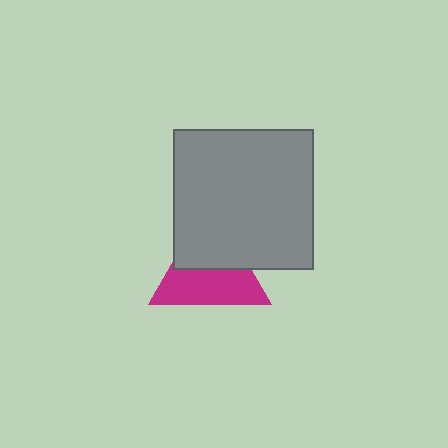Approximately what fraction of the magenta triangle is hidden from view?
Roughly 44% of the magenta triangle is hidden behind the gray square.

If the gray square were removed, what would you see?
You would see the complete magenta triangle.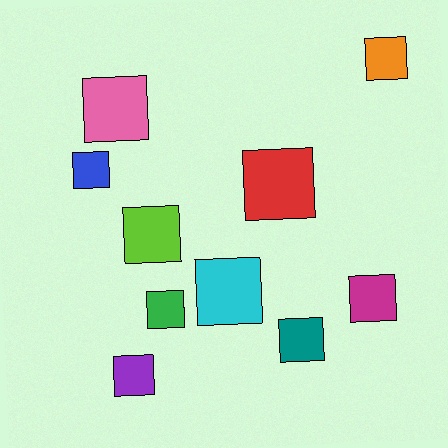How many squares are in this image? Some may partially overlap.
There are 10 squares.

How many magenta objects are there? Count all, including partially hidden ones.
There is 1 magenta object.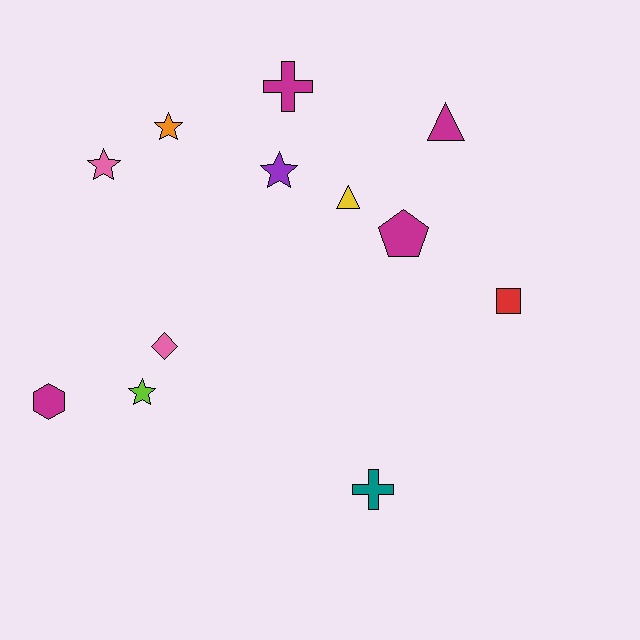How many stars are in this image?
There are 4 stars.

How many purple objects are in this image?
There is 1 purple object.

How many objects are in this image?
There are 12 objects.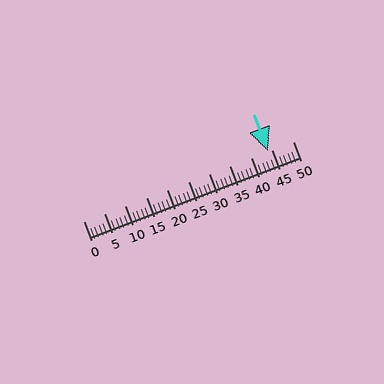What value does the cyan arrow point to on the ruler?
The cyan arrow points to approximately 44.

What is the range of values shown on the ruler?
The ruler shows values from 0 to 50.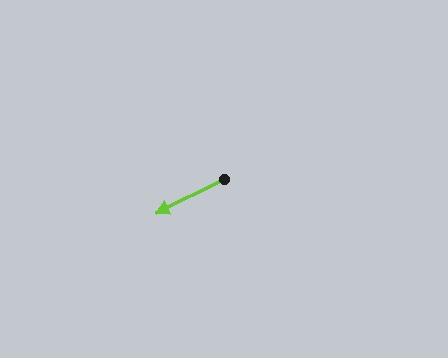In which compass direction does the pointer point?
Southwest.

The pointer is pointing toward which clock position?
Roughly 8 o'clock.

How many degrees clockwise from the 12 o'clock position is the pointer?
Approximately 244 degrees.